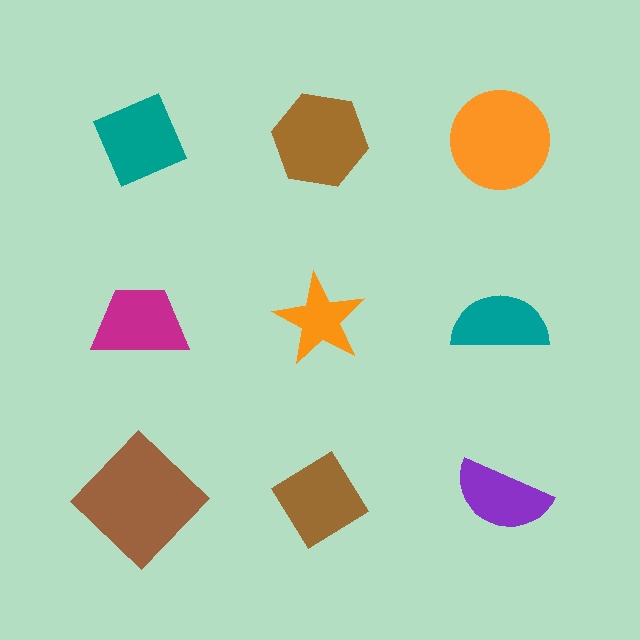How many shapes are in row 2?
3 shapes.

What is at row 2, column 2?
An orange star.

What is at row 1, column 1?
A teal diamond.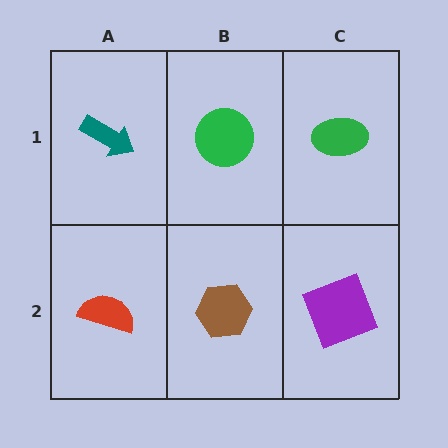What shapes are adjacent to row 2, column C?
A green ellipse (row 1, column C), a brown hexagon (row 2, column B).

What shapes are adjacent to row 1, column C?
A purple square (row 2, column C), a green circle (row 1, column B).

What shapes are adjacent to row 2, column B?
A green circle (row 1, column B), a red semicircle (row 2, column A), a purple square (row 2, column C).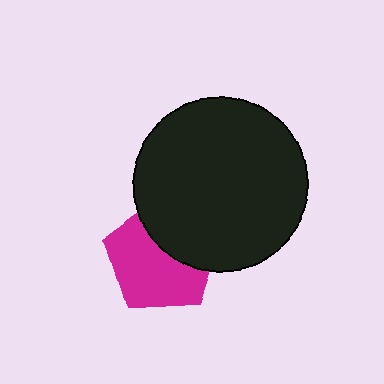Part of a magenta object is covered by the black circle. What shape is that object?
It is a pentagon.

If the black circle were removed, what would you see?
You would see the complete magenta pentagon.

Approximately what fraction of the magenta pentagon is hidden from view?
Roughly 38% of the magenta pentagon is hidden behind the black circle.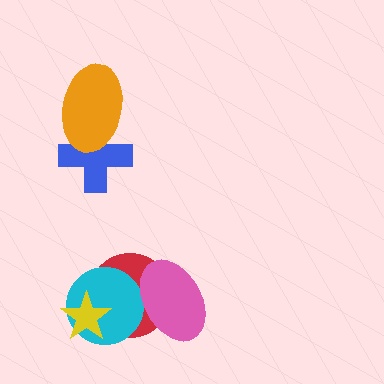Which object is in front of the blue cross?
The orange ellipse is in front of the blue cross.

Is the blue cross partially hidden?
Yes, it is partially covered by another shape.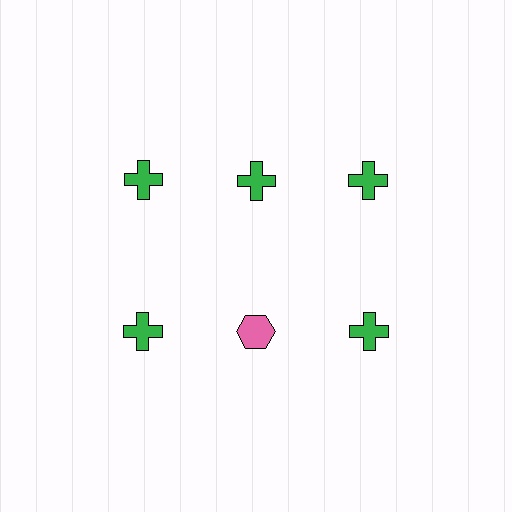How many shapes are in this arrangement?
There are 6 shapes arranged in a grid pattern.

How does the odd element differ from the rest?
It differs in both color (pink instead of green) and shape (hexagon instead of cross).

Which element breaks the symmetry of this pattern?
The pink hexagon in the second row, second from left column breaks the symmetry. All other shapes are green crosses.